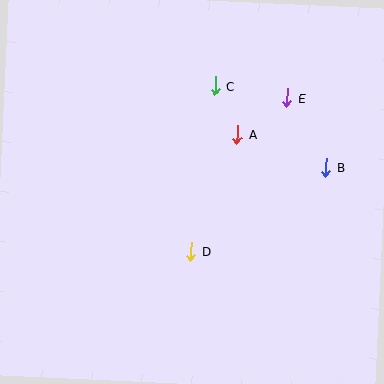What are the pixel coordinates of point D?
Point D is at (191, 251).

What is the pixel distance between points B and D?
The distance between B and D is 159 pixels.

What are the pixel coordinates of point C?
Point C is at (215, 86).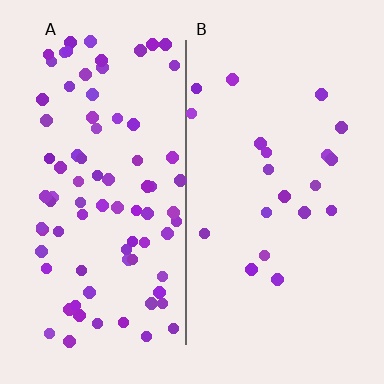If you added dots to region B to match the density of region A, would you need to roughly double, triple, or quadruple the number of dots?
Approximately quadruple.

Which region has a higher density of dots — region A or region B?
A (the left).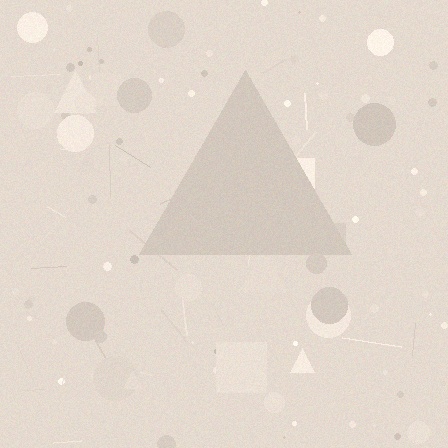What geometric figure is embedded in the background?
A triangle is embedded in the background.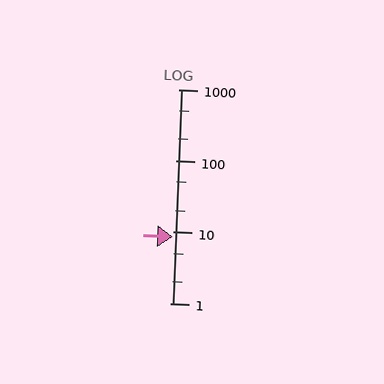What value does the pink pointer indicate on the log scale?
The pointer indicates approximately 8.6.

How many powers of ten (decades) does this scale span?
The scale spans 3 decades, from 1 to 1000.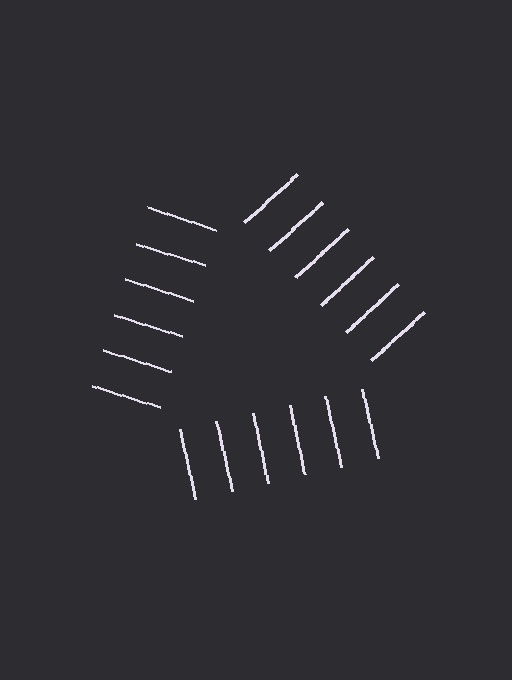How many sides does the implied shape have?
3 sides — the line-ends trace a triangle.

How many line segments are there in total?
18 — 6 along each of the 3 edges.